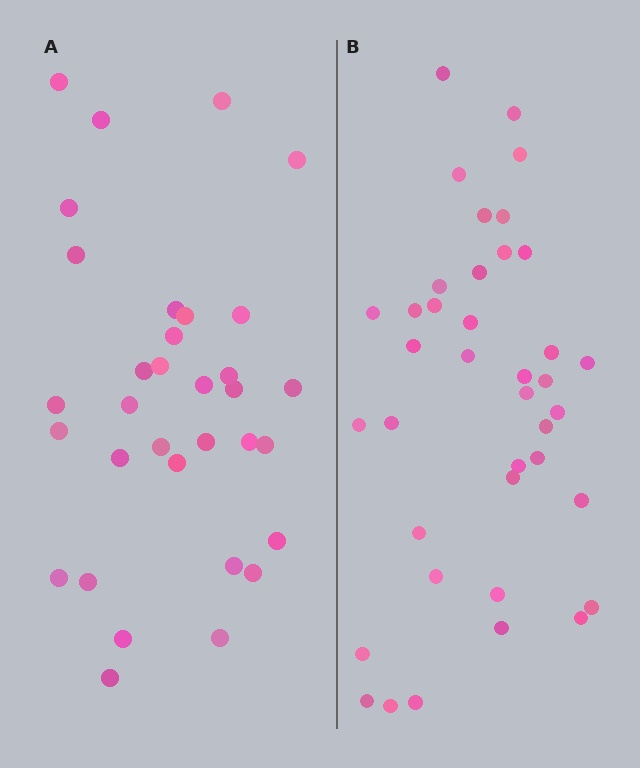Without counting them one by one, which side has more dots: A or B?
Region B (the right region) has more dots.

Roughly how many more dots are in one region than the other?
Region B has about 6 more dots than region A.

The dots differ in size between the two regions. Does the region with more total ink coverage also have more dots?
No. Region A has more total ink coverage because its dots are larger, but region B actually contains more individual dots. Total area can be misleading — the number of items is what matters here.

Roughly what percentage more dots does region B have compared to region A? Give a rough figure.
About 20% more.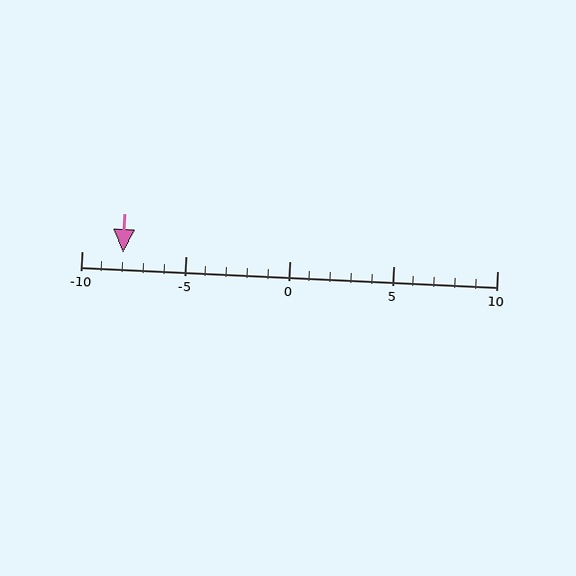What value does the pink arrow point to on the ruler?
The pink arrow points to approximately -8.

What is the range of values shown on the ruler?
The ruler shows values from -10 to 10.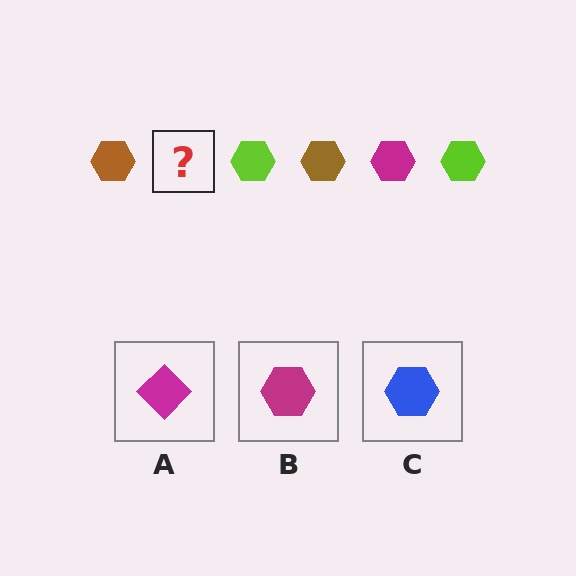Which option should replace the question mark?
Option B.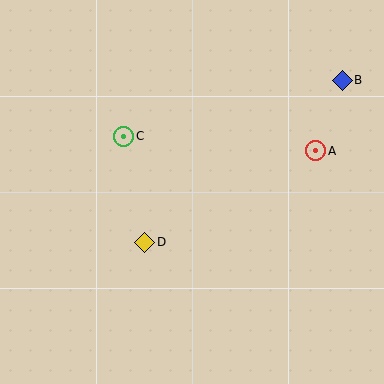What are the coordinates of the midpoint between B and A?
The midpoint between B and A is at (329, 116).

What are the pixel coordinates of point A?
Point A is at (315, 151).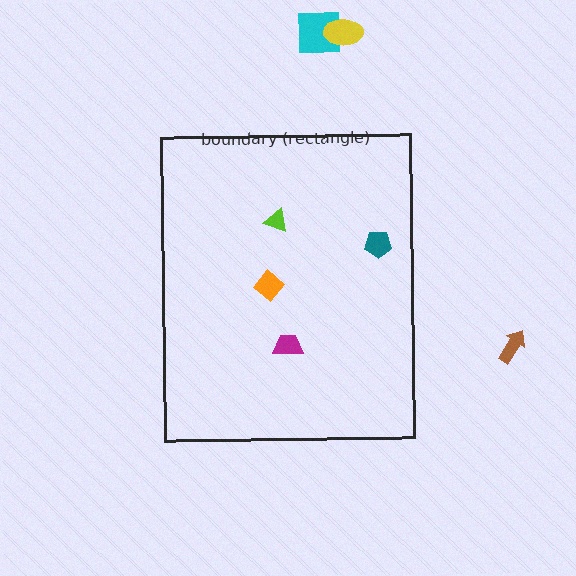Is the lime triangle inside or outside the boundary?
Inside.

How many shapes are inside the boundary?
4 inside, 3 outside.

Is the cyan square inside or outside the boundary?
Outside.